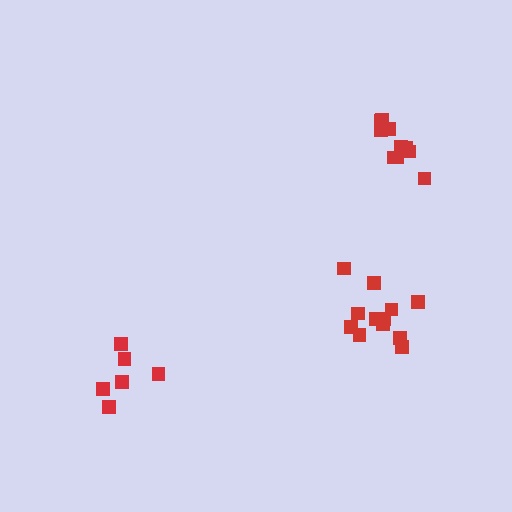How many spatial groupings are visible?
There are 3 spatial groupings.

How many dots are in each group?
Group 1: 10 dots, Group 2: 12 dots, Group 3: 6 dots (28 total).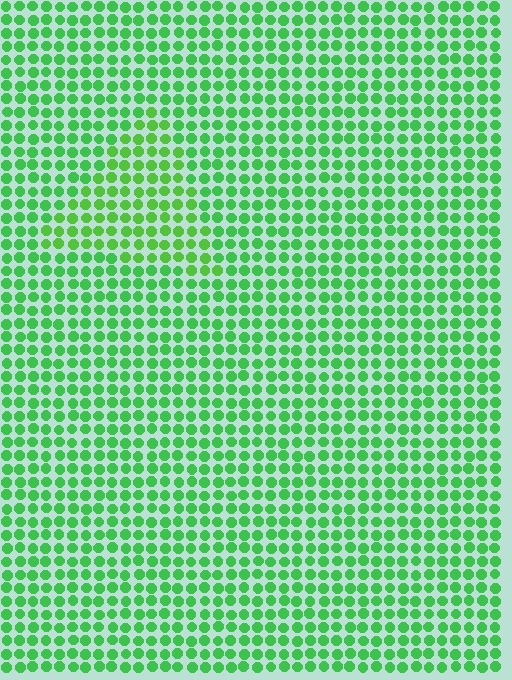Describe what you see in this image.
The image is filled with small green elements in a uniform arrangement. A triangle-shaped region is visible where the elements are tinted to a slightly different hue, forming a subtle color boundary.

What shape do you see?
I see a triangle.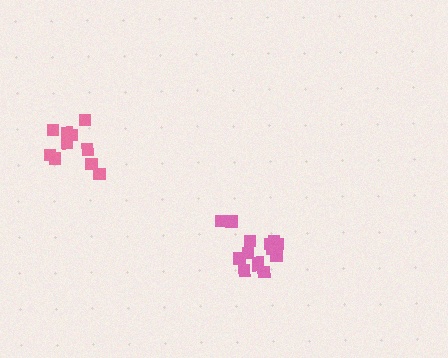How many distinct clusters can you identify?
There are 2 distinct clusters.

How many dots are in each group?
Group 1: 14 dots, Group 2: 10 dots (24 total).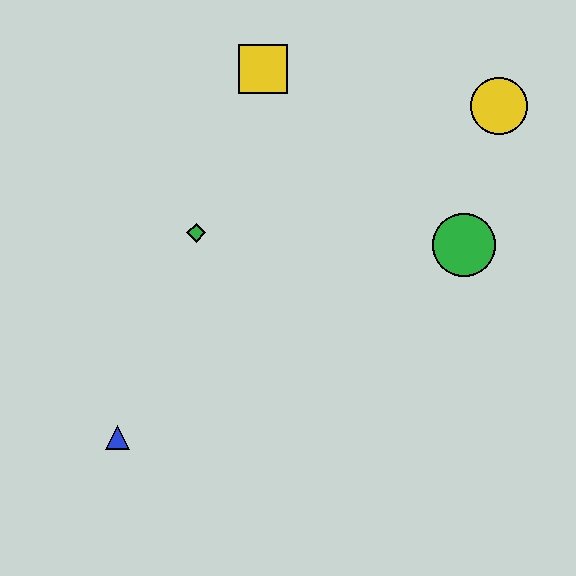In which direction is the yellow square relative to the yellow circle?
The yellow square is to the left of the yellow circle.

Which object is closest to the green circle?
The yellow circle is closest to the green circle.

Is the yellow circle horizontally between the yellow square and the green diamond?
No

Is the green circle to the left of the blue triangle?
No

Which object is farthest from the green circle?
The blue triangle is farthest from the green circle.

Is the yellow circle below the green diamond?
No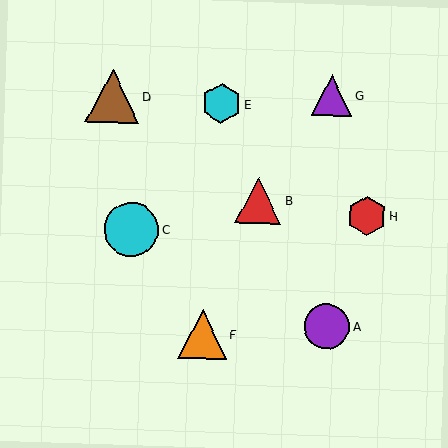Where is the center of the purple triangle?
The center of the purple triangle is at (332, 95).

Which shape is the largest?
The cyan circle (labeled C) is the largest.